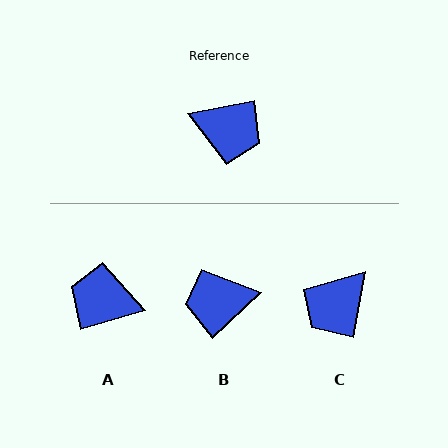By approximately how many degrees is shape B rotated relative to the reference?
Approximately 148 degrees clockwise.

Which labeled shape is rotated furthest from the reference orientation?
A, about 175 degrees away.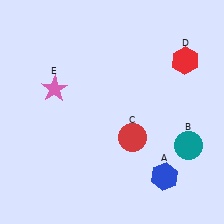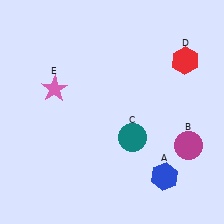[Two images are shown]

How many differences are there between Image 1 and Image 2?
There are 2 differences between the two images.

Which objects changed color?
B changed from teal to magenta. C changed from red to teal.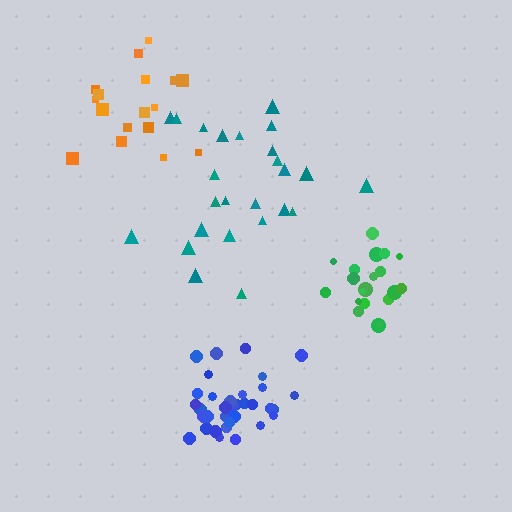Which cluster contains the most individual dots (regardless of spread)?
Blue (34).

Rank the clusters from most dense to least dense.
blue, green, orange, teal.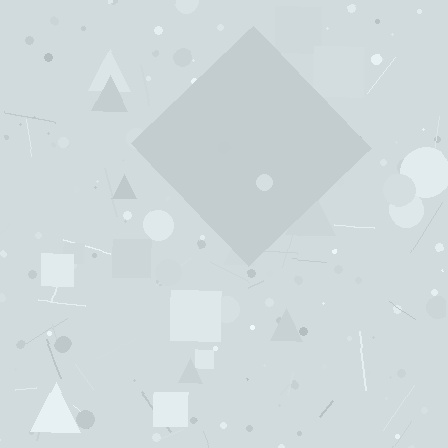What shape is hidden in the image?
A diamond is hidden in the image.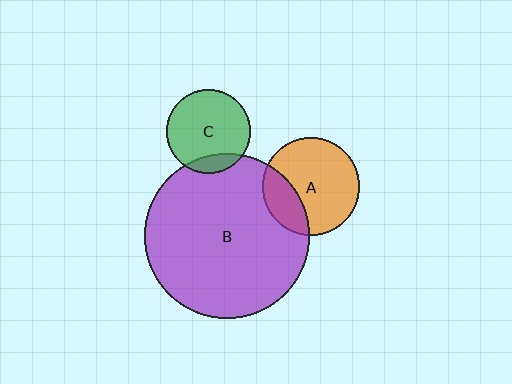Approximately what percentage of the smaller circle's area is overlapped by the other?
Approximately 15%.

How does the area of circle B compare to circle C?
Approximately 3.8 times.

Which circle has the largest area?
Circle B (purple).